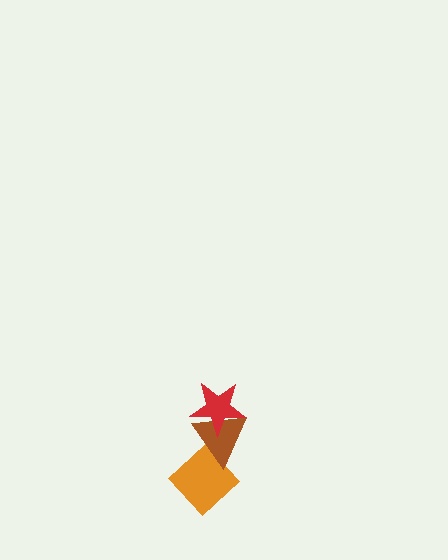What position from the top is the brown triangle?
The brown triangle is 2nd from the top.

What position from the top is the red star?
The red star is 1st from the top.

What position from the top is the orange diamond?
The orange diamond is 3rd from the top.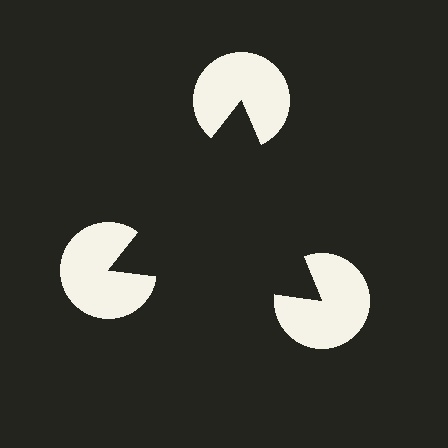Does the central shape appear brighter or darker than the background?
It typically appears slightly darker than the background, even though no actual brightness change is drawn.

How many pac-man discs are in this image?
There are 3 — one at each vertex of the illusory triangle.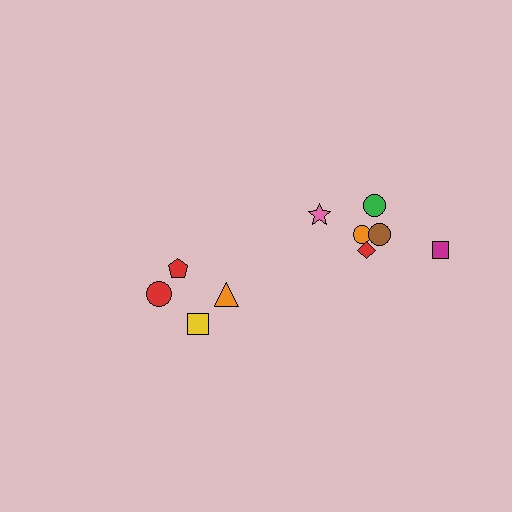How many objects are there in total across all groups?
There are 10 objects.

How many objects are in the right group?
There are 6 objects.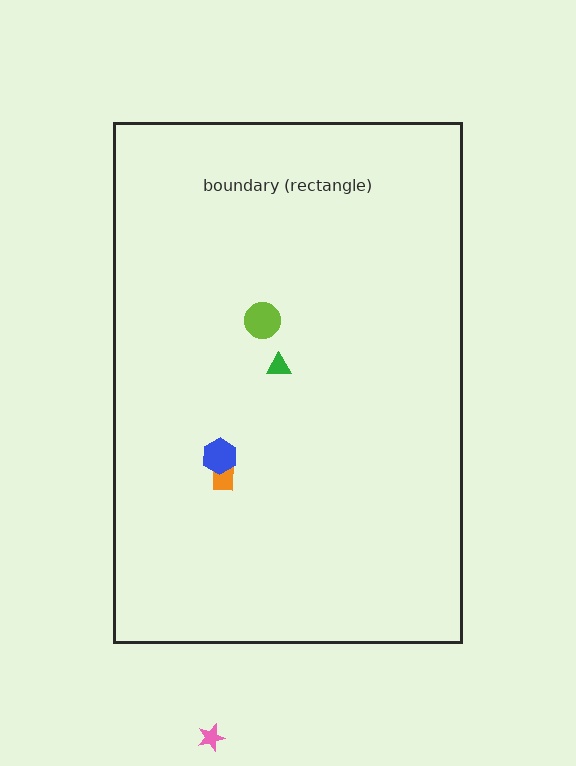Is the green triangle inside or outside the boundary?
Inside.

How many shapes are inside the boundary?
4 inside, 1 outside.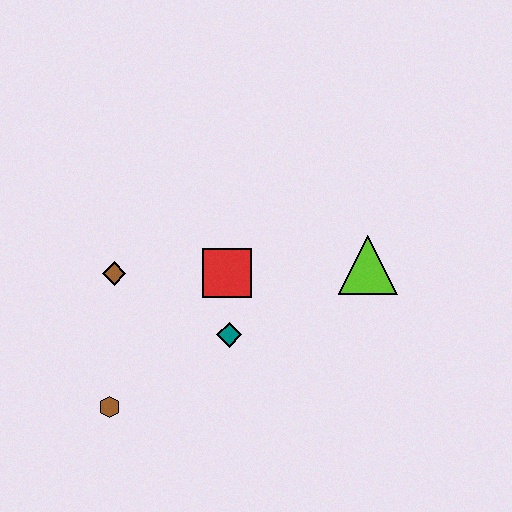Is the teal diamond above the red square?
No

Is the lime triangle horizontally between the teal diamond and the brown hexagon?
No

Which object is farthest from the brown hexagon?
The lime triangle is farthest from the brown hexagon.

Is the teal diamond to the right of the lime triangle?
No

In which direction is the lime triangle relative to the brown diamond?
The lime triangle is to the right of the brown diamond.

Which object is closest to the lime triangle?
The red square is closest to the lime triangle.